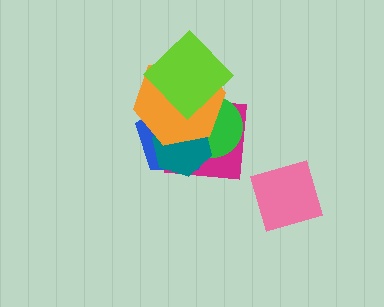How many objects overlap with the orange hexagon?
5 objects overlap with the orange hexagon.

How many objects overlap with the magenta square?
4 objects overlap with the magenta square.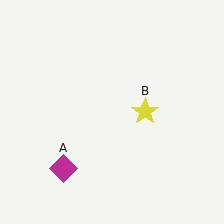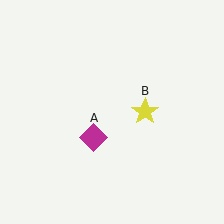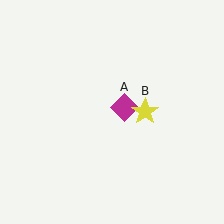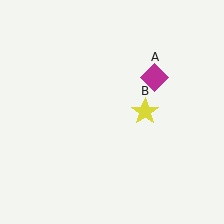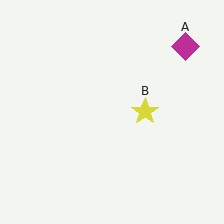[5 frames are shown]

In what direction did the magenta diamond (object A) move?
The magenta diamond (object A) moved up and to the right.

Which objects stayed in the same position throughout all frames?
Yellow star (object B) remained stationary.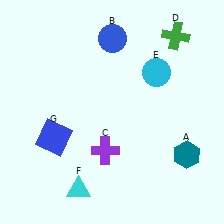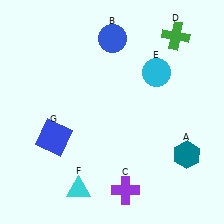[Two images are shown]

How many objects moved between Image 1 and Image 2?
1 object moved between the two images.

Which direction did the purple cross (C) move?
The purple cross (C) moved down.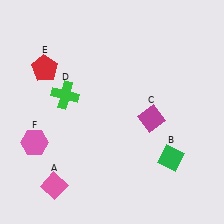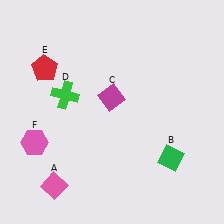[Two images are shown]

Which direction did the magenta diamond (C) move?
The magenta diamond (C) moved left.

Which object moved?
The magenta diamond (C) moved left.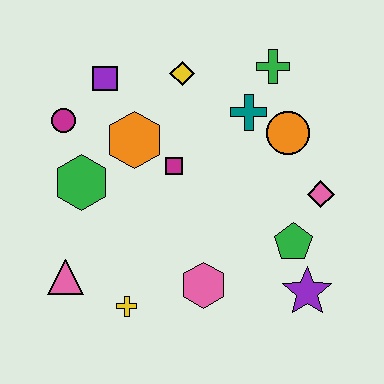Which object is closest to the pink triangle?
The yellow cross is closest to the pink triangle.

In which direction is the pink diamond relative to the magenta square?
The pink diamond is to the right of the magenta square.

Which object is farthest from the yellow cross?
The green cross is farthest from the yellow cross.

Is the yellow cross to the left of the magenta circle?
No